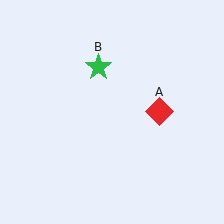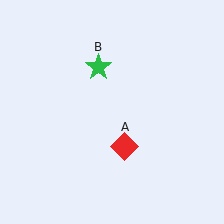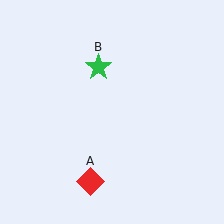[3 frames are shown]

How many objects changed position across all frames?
1 object changed position: red diamond (object A).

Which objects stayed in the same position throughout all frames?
Green star (object B) remained stationary.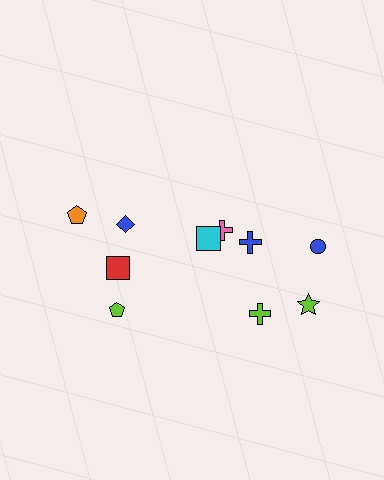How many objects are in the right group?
There are 6 objects.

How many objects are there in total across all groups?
There are 10 objects.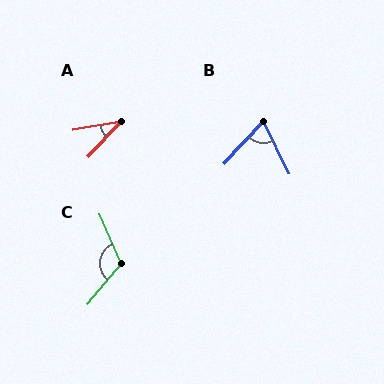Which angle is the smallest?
A, at approximately 37 degrees.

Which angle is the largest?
C, at approximately 117 degrees.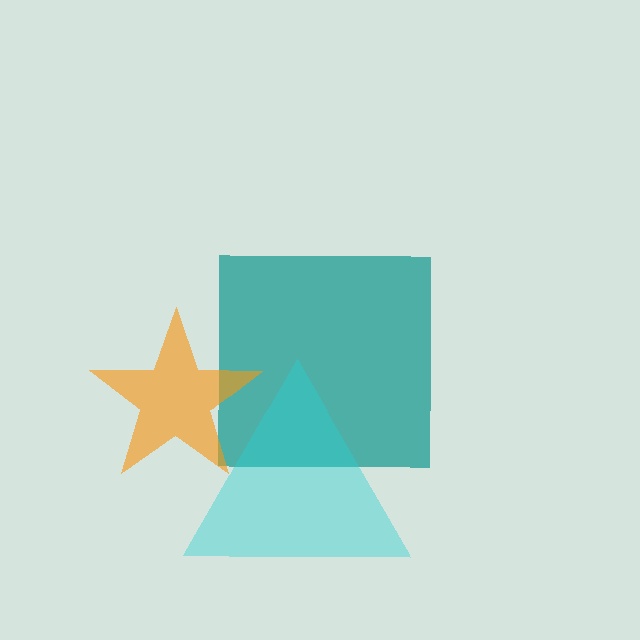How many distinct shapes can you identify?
There are 3 distinct shapes: a teal square, an orange star, a cyan triangle.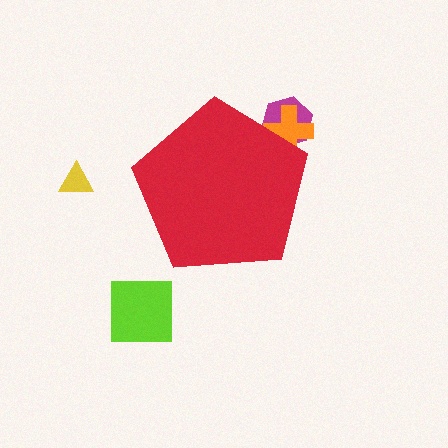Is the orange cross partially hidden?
Yes, the orange cross is partially hidden behind the red pentagon.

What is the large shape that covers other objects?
A red pentagon.